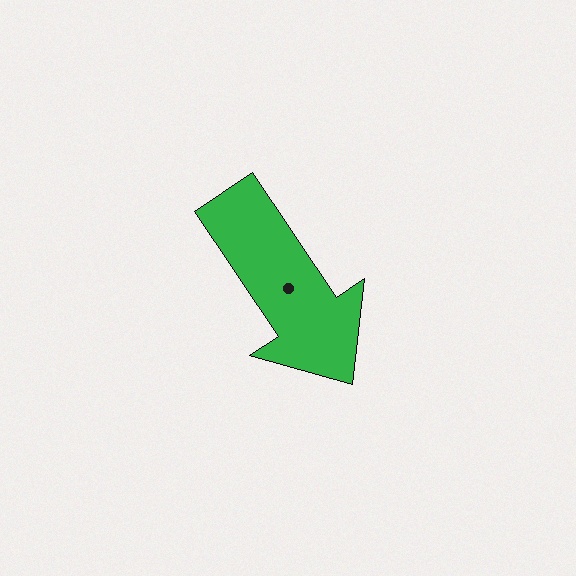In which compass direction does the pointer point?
Southeast.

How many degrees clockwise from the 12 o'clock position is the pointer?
Approximately 146 degrees.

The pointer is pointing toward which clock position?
Roughly 5 o'clock.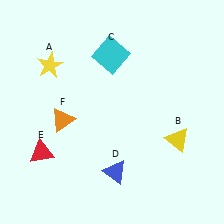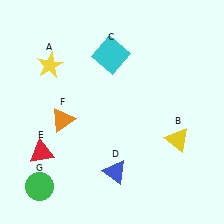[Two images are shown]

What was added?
A green circle (G) was added in Image 2.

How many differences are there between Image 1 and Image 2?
There is 1 difference between the two images.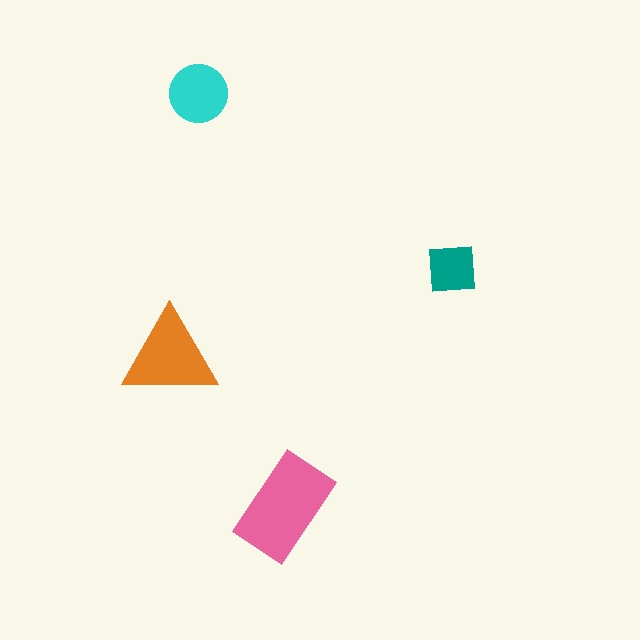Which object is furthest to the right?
The teal square is rightmost.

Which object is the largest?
The pink rectangle.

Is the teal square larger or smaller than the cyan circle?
Smaller.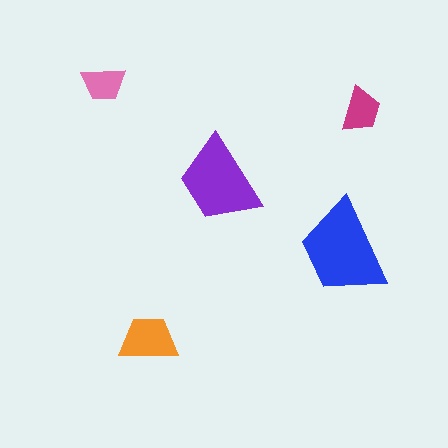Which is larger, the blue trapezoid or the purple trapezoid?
The blue one.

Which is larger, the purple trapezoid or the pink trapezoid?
The purple one.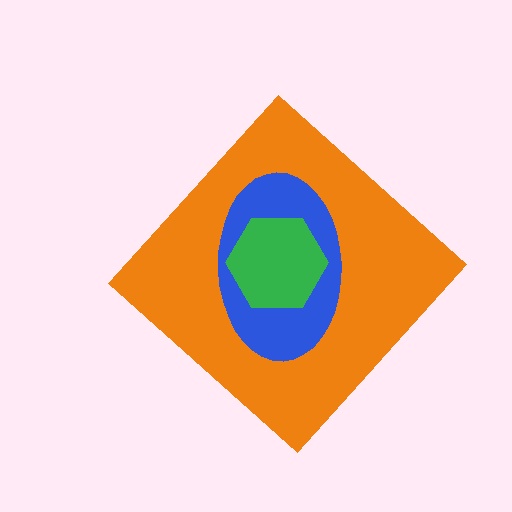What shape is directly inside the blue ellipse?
The green hexagon.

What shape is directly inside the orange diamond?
The blue ellipse.